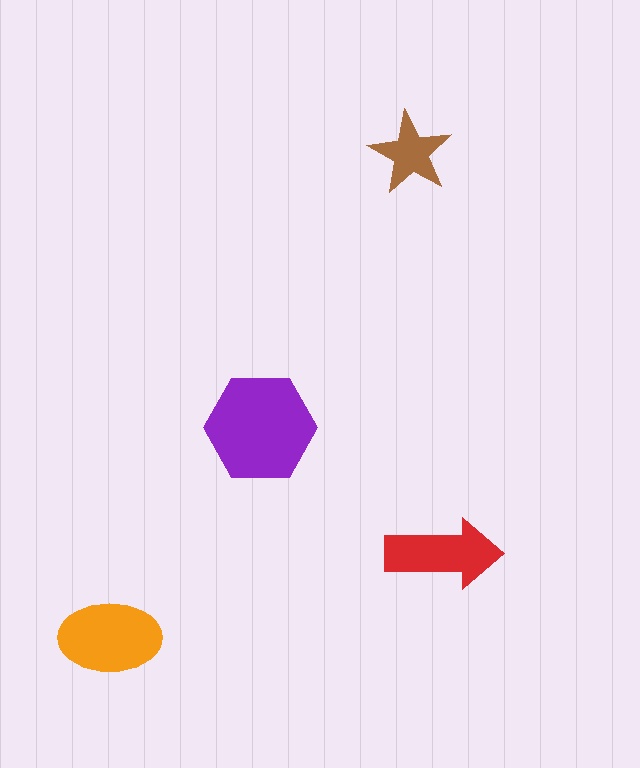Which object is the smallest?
The brown star.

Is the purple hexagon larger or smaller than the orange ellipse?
Larger.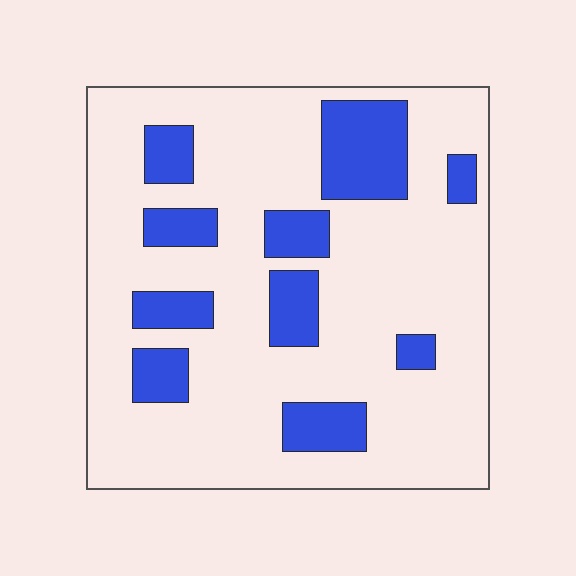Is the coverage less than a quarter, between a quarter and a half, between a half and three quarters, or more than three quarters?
Less than a quarter.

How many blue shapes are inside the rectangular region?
10.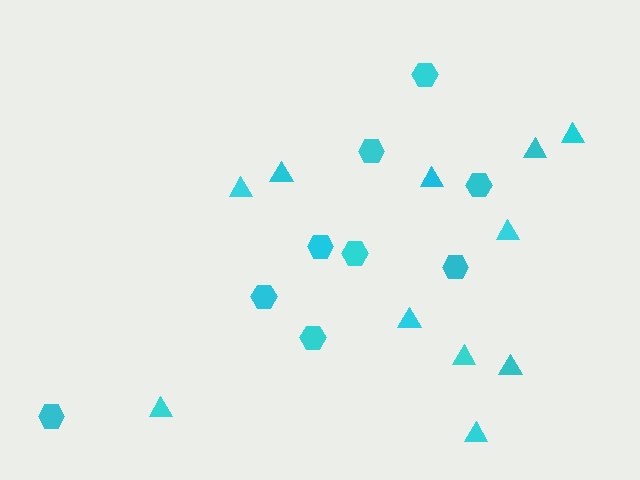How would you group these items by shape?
There are 2 groups: one group of hexagons (9) and one group of triangles (11).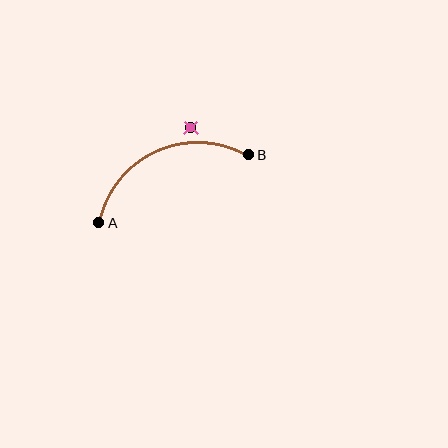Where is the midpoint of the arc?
The arc midpoint is the point on the curve farthest from the straight line joining A and B. It sits above that line.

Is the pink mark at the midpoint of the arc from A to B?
No — the pink mark does not lie on the arc at all. It sits slightly outside the curve.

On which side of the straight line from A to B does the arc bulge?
The arc bulges above the straight line connecting A and B.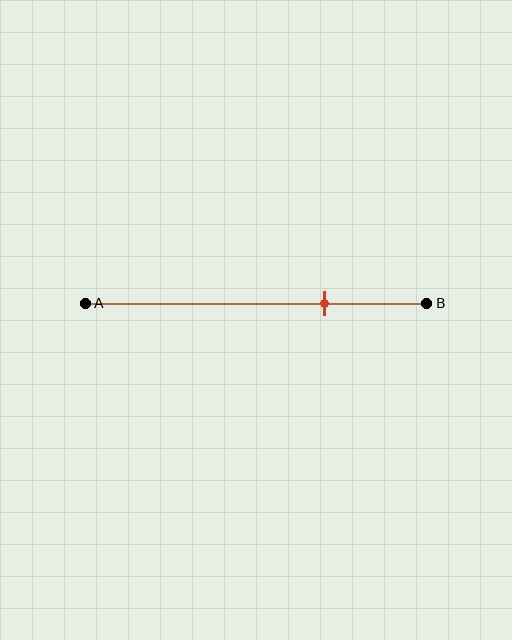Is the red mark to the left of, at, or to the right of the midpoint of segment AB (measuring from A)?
The red mark is to the right of the midpoint of segment AB.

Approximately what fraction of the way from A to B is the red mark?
The red mark is approximately 70% of the way from A to B.